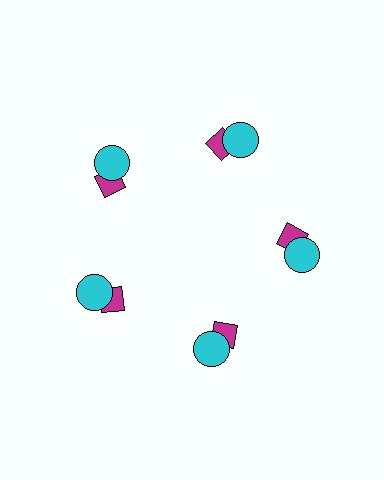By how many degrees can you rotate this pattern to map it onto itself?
The pattern maps onto itself every 72 degrees of rotation.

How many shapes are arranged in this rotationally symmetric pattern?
There are 10 shapes, arranged in 5 groups of 2.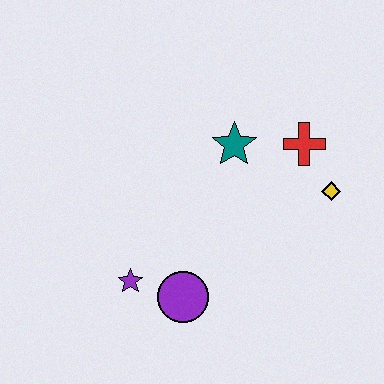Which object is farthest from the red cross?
The purple star is farthest from the red cross.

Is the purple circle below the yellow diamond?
Yes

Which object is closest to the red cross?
The yellow diamond is closest to the red cross.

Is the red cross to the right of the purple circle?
Yes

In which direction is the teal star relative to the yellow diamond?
The teal star is to the left of the yellow diamond.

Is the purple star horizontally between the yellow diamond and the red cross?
No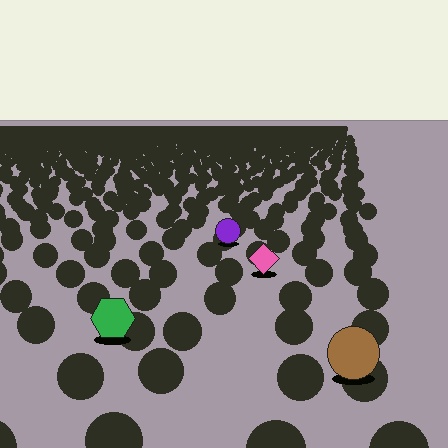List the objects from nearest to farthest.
From nearest to farthest: the brown circle, the green hexagon, the pink diamond, the purple circle.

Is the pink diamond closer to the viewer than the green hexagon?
No. The green hexagon is closer — you can tell from the texture gradient: the ground texture is coarser near it.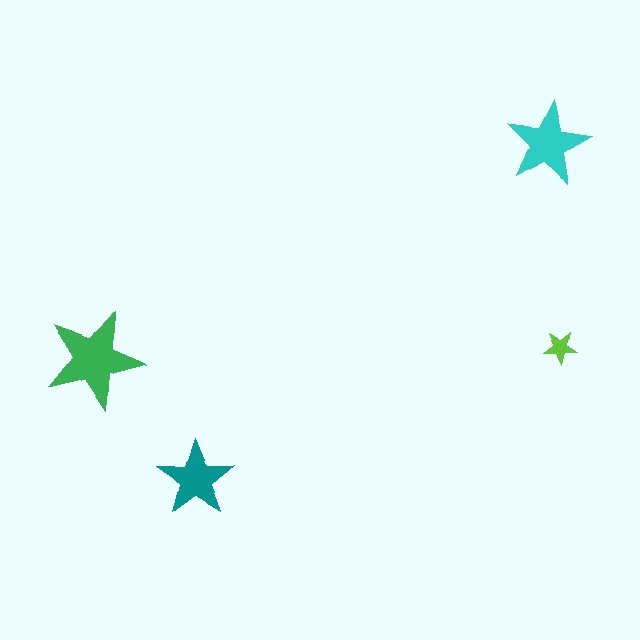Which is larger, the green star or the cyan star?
The green one.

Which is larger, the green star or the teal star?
The green one.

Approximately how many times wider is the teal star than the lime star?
About 2.5 times wider.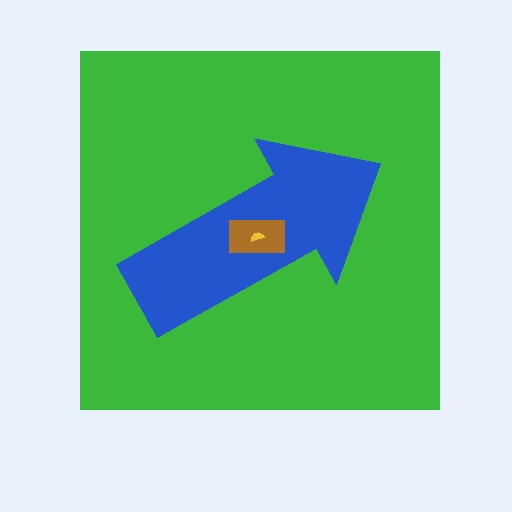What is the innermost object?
The yellow semicircle.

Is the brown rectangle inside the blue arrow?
Yes.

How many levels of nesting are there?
4.